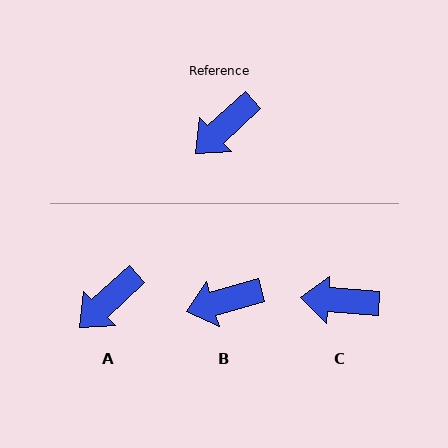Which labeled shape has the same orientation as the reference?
A.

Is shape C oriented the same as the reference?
No, it is off by about 47 degrees.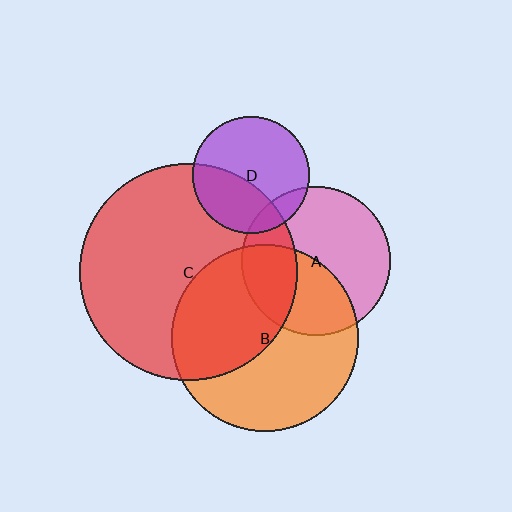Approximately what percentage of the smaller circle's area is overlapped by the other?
Approximately 30%.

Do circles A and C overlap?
Yes.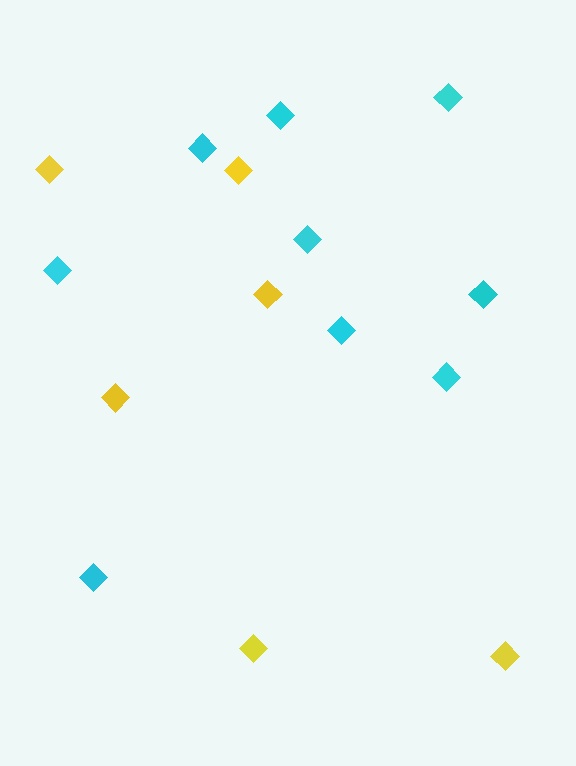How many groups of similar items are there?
There are 2 groups: one group of yellow diamonds (6) and one group of cyan diamonds (9).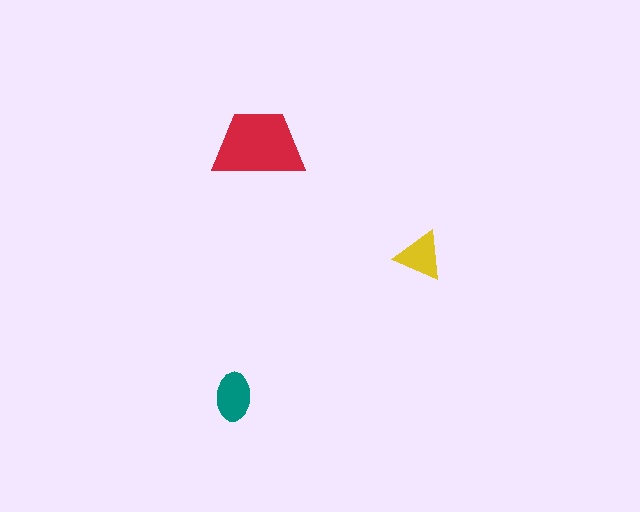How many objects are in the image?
There are 3 objects in the image.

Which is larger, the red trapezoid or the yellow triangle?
The red trapezoid.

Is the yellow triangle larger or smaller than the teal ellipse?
Smaller.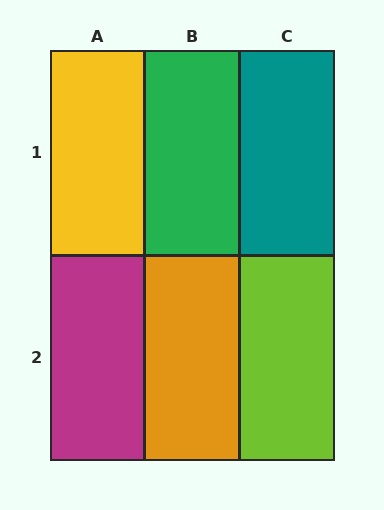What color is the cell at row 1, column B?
Green.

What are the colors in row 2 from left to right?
Magenta, orange, lime.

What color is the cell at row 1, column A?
Yellow.